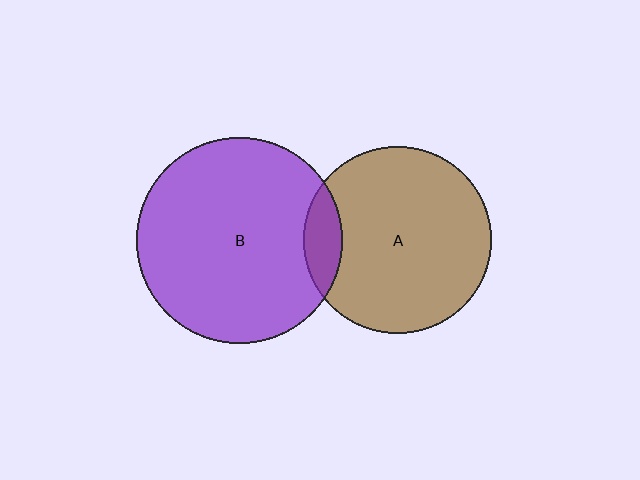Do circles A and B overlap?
Yes.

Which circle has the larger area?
Circle B (purple).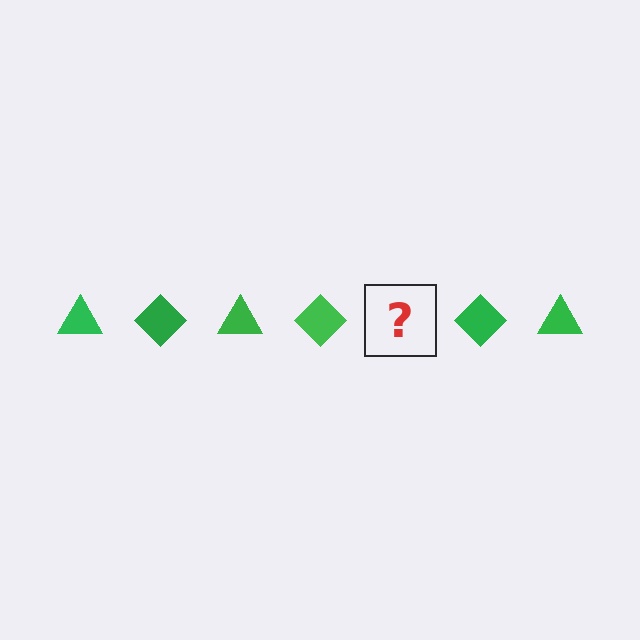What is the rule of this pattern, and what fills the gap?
The rule is that the pattern cycles through triangle, diamond shapes in green. The gap should be filled with a green triangle.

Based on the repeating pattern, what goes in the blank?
The blank should be a green triangle.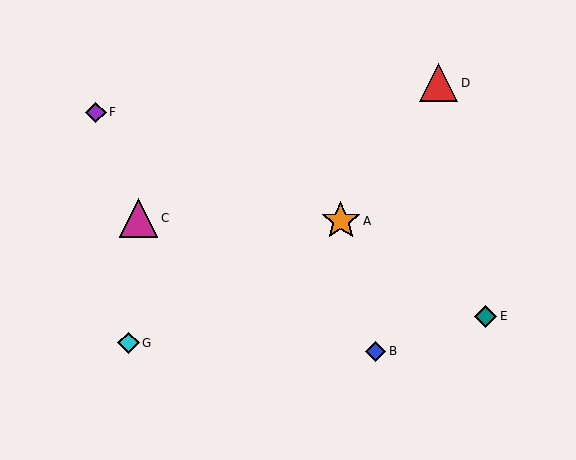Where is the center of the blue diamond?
The center of the blue diamond is at (375, 351).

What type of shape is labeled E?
Shape E is a teal diamond.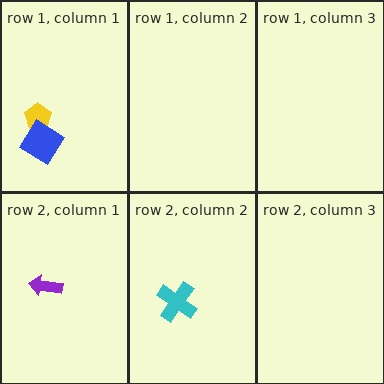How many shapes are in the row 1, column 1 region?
2.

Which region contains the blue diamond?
The row 1, column 1 region.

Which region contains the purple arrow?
The row 2, column 1 region.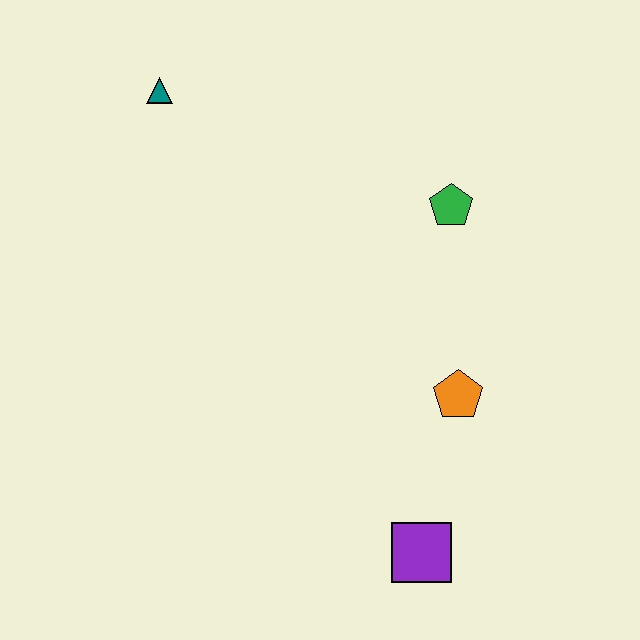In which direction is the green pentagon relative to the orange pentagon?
The green pentagon is above the orange pentagon.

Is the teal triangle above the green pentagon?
Yes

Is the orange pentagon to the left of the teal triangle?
No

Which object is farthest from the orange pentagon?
The teal triangle is farthest from the orange pentagon.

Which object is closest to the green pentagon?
The orange pentagon is closest to the green pentagon.